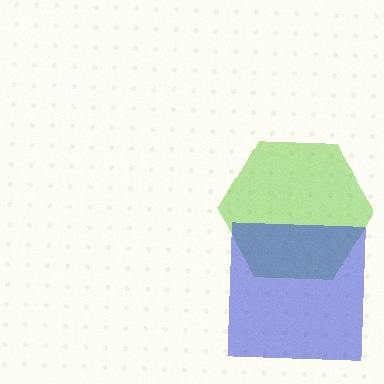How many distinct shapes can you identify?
There are 2 distinct shapes: a lime hexagon, a blue square.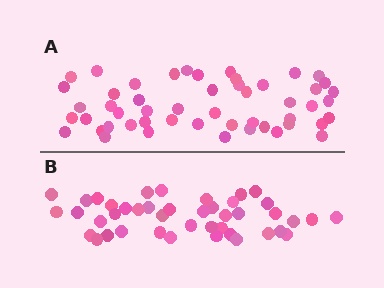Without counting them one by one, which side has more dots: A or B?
Region A (the top region) has more dots.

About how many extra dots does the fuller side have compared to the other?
Region A has roughly 8 or so more dots than region B.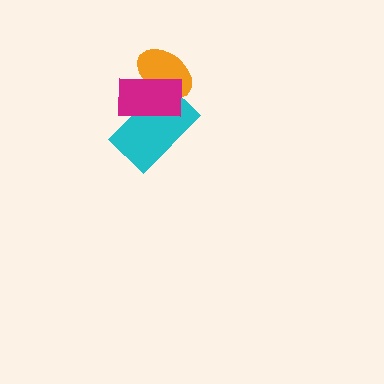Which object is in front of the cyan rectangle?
The magenta rectangle is in front of the cyan rectangle.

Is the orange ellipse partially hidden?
Yes, it is partially covered by another shape.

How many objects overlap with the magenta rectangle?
2 objects overlap with the magenta rectangle.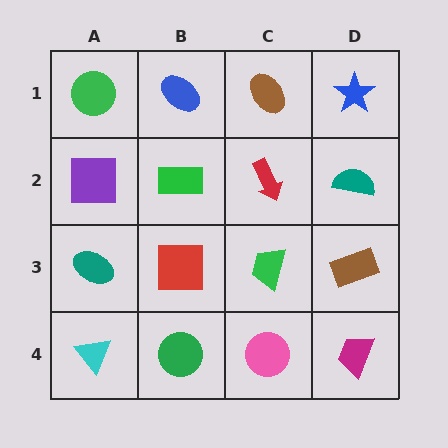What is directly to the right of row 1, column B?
A brown ellipse.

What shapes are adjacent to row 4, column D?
A brown rectangle (row 3, column D), a pink circle (row 4, column C).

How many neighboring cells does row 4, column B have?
3.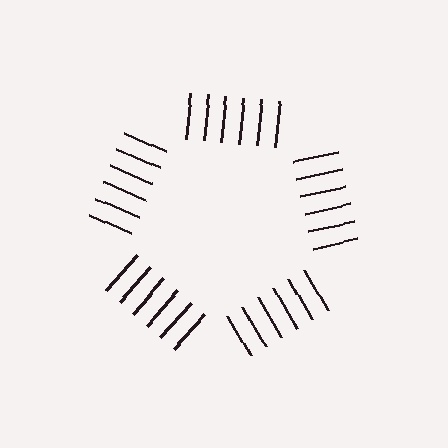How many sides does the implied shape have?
5 sides — the line-ends trace a pentagon.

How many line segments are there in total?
30 — 6 along each of the 5 edges.